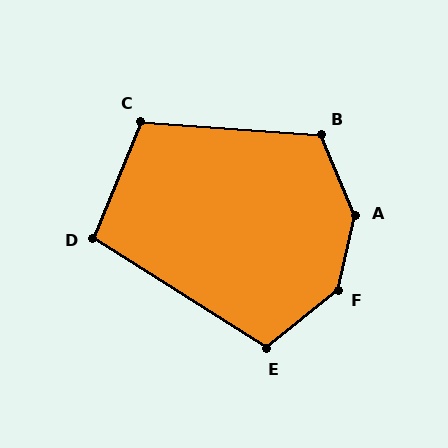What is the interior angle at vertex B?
Approximately 117 degrees (obtuse).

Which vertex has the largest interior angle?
A, at approximately 144 degrees.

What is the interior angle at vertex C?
Approximately 108 degrees (obtuse).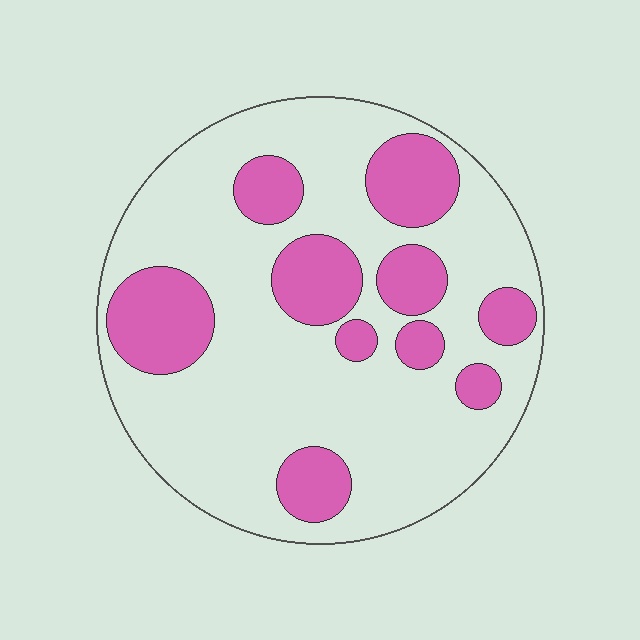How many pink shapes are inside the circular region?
10.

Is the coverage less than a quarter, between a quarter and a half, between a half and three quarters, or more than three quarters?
Between a quarter and a half.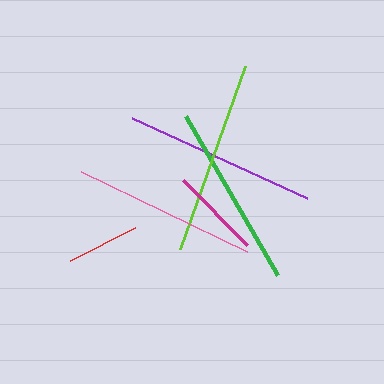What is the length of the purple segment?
The purple segment is approximately 193 pixels long.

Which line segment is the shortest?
The red line is the shortest at approximately 73 pixels.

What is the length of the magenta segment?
The magenta segment is approximately 91 pixels long.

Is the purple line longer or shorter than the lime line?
The lime line is longer than the purple line.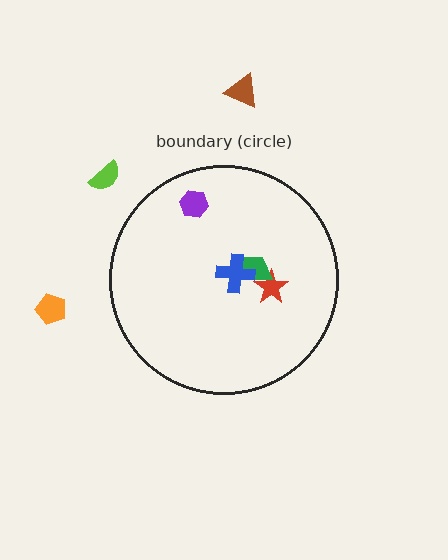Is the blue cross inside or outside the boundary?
Inside.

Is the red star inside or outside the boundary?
Inside.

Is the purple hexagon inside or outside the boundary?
Inside.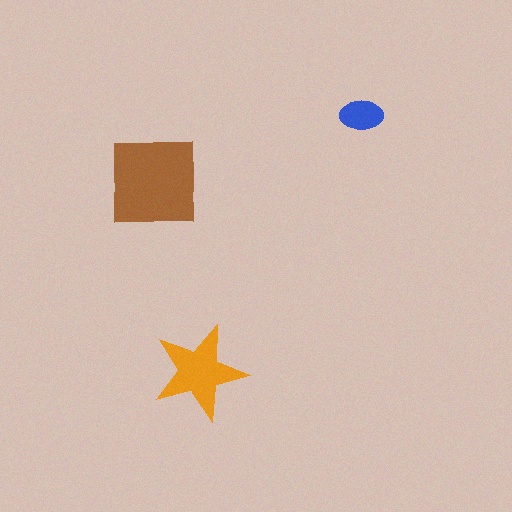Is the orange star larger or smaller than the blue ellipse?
Larger.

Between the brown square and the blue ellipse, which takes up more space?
The brown square.